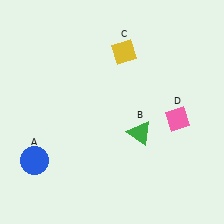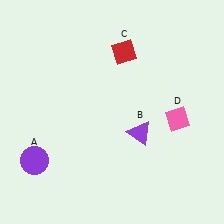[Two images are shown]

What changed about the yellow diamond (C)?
In Image 1, C is yellow. In Image 2, it changed to red.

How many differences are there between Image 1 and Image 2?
There are 3 differences between the two images.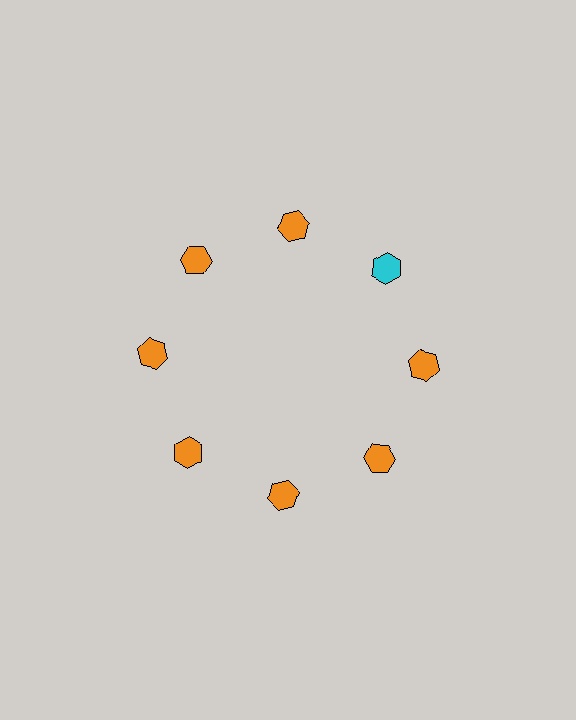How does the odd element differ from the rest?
It has a different color: cyan instead of orange.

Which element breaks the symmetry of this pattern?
The cyan hexagon at roughly the 2 o'clock position breaks the symmetry. All other shapes are orange hexagons.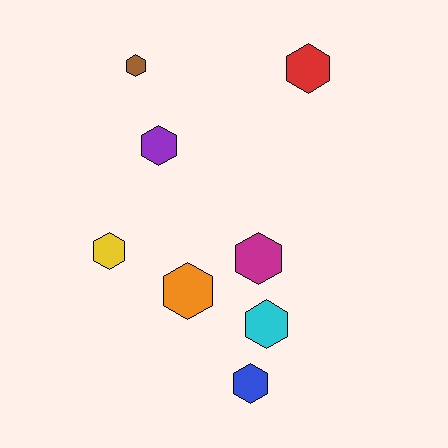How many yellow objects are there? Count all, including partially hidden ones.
There is 1 yellow object.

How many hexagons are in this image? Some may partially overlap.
There are 8 hexagons.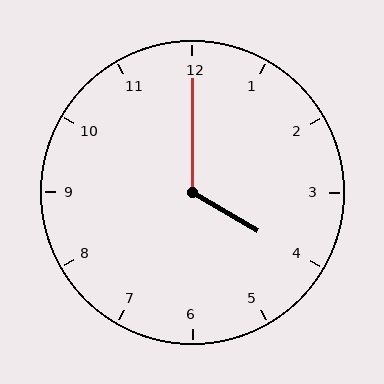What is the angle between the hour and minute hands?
Approximately 120 degrees.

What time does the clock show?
4:00.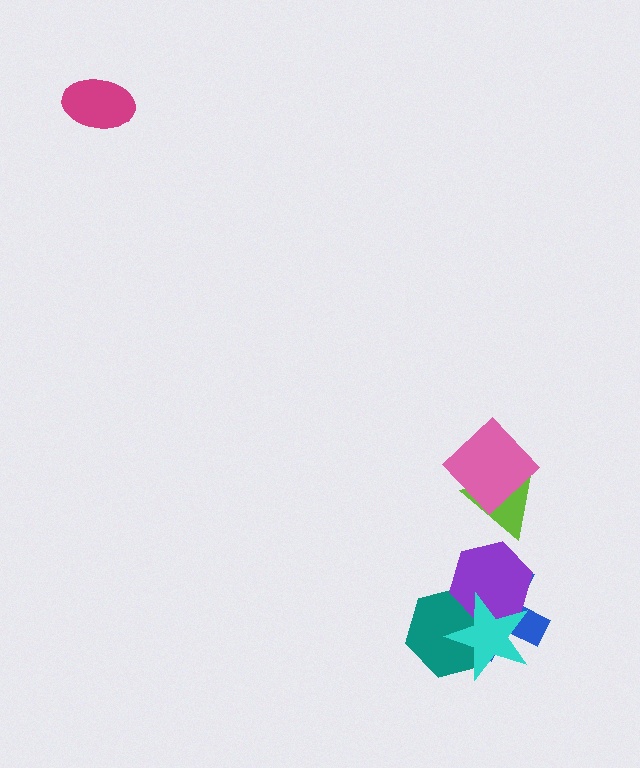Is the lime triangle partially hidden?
Yes, it is partially covered by another shape.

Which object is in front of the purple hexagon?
The cyan star is in front of the purple hexagon.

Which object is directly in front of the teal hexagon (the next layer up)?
The purple hexagon is directly in front of the teal hexagon.